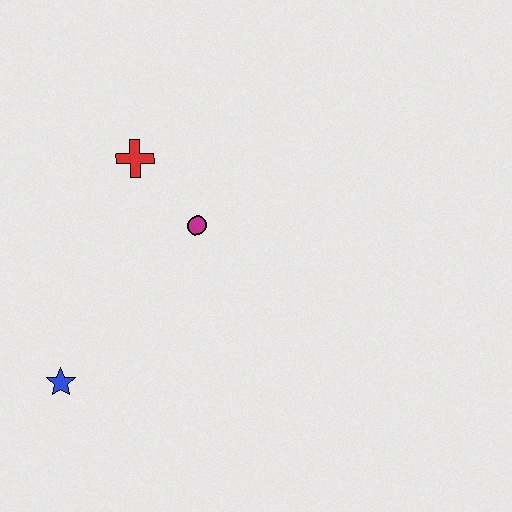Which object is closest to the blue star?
The magenta circle is closest to the blue star.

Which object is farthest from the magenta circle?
The blue star is farthest from the magenta circle.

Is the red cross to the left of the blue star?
No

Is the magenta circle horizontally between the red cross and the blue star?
No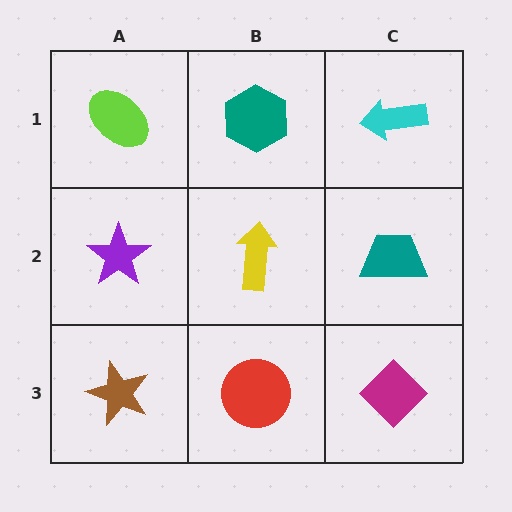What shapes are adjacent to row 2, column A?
A lime ellipse (row 1, column A), a brown star (row 3, column A), a yellow arrow (row 2, column B).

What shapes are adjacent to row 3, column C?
A teal trapezoid (row 2, column C), a red circle (row 3, column B).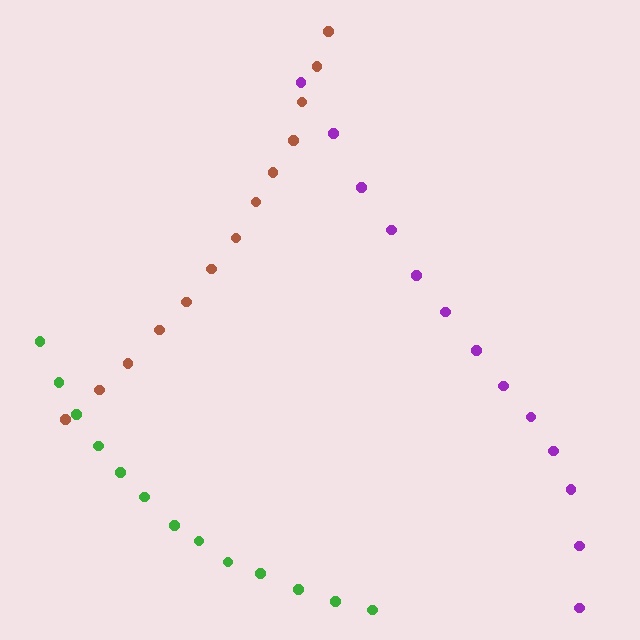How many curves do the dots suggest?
There are 3 distinct paths.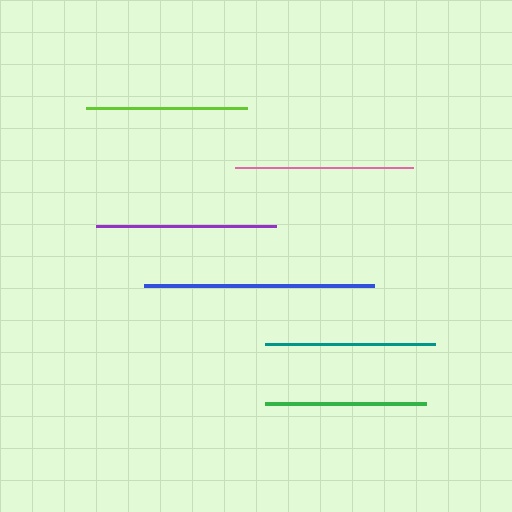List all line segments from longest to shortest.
From longest to shortest: blue, purple, pink, teal, lime, green.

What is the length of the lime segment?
The lime segment is approximately 162 pixels long.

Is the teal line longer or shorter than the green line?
The teal line is longer than the green line.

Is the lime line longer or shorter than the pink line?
The pink line is longer than the lime line.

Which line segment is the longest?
The blue line is the longest at approximately 230 pixels.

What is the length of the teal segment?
The teal segment is approximately 170 pixels long.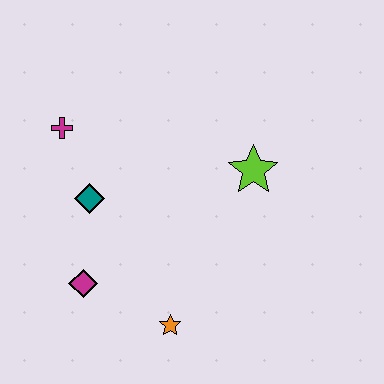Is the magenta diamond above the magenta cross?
No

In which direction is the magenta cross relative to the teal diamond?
The magenta cross is above the teal diamond.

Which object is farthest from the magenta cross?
The orange star is farthest from the magenta cross.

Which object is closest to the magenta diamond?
The teal diamond is closest to the magenta diamond.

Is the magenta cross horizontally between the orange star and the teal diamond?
No